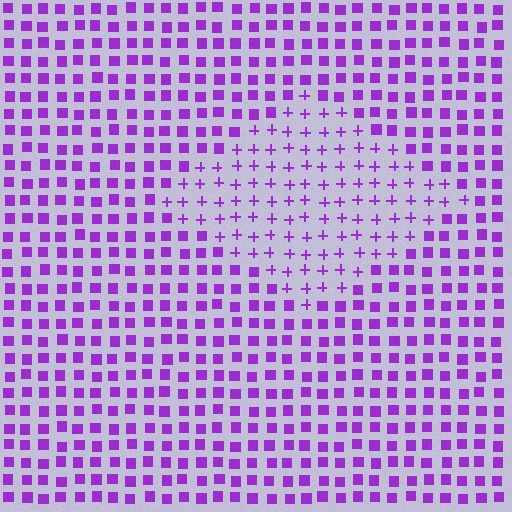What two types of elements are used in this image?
The image uses plus signs inside the diamond region and squares outside it.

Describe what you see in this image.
The image is filled with small purple elements arranged in a uniform grid. A diamond-shaped region contains plus signs, while the surrounding area contains squares. The boundary is defined purely by the change in element shape.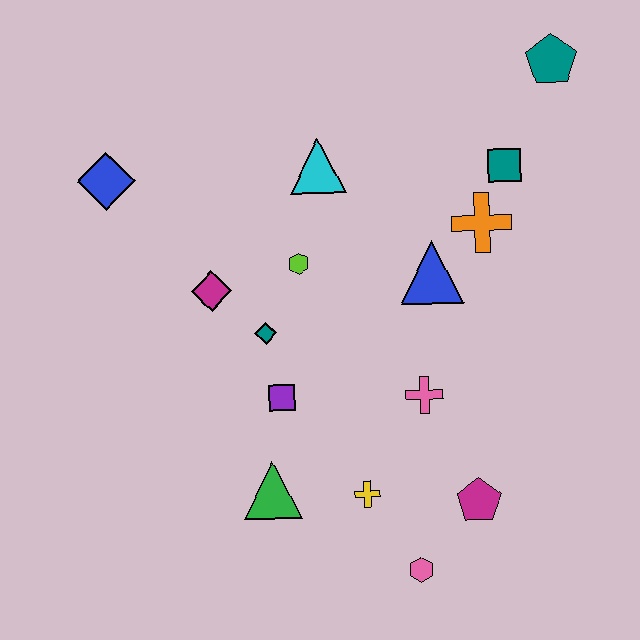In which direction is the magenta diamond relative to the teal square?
The magenta diamond is to the left of the teal square.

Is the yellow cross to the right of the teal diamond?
Yes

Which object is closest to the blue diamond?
The magenta diamond is closest to the blue diamond.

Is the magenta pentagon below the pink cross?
Yes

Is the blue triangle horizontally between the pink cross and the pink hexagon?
No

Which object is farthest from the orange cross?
The blue diamond is farthest from the orange cross.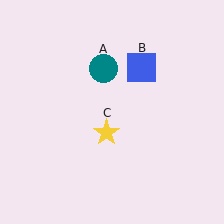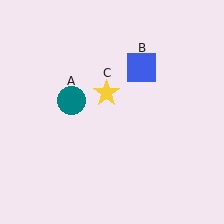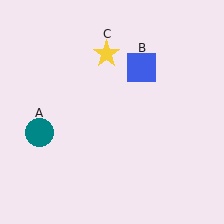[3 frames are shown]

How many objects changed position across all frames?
2 objects changed position: teal circle (object A), yellow star (object C).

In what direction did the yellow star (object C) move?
The yellow star (object C) moved up.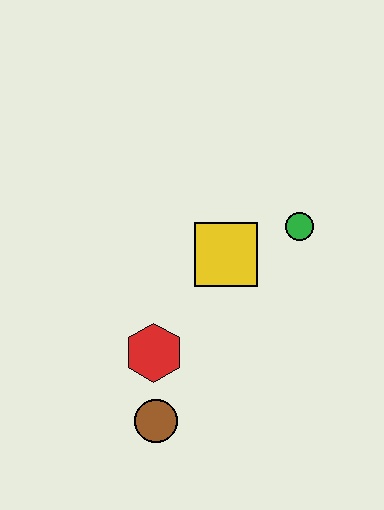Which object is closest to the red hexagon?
The brown circle is closest to the red hexagon.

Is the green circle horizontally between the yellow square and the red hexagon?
No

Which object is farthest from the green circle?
The brown circle is farthest from the green circle.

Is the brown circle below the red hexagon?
Yes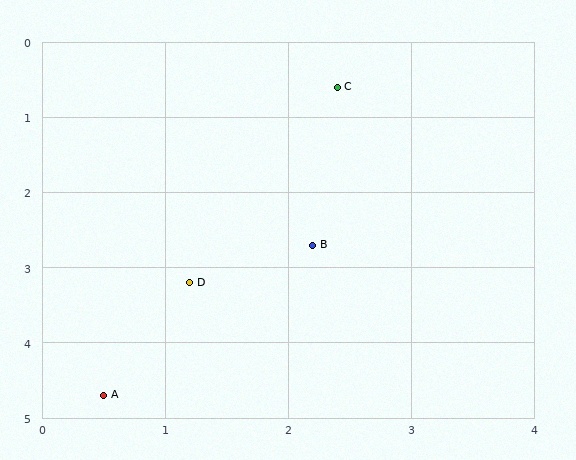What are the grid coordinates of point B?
Point B is at approximately (2.2, 2.7).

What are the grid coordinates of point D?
Point D is at approximately (1.2, 3.2).